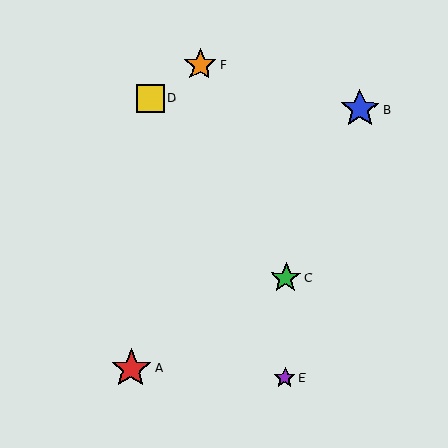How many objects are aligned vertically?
2 objects (C, E) are aligned vertically.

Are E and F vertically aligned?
No, E is at x≈285 and F is at x≈200.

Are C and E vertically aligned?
Yes, both are at x≈286.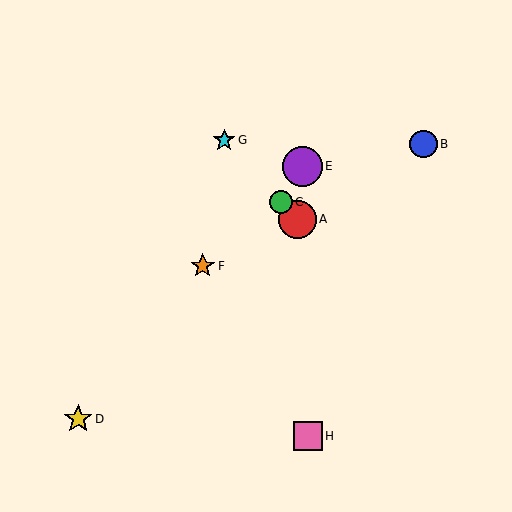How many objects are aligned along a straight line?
3 objects (A, C, G) are aligned along a straight line.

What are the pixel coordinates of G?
Object G is at (224, 140).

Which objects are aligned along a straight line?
Objects A, C, G are aligned along a straight line.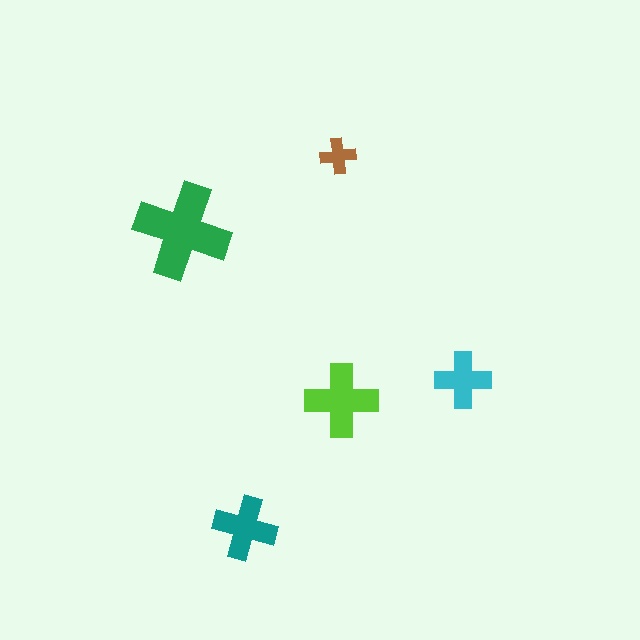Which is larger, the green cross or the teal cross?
The green one.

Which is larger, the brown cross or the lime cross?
The lime one.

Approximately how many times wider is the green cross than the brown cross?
About 2.5 times wider.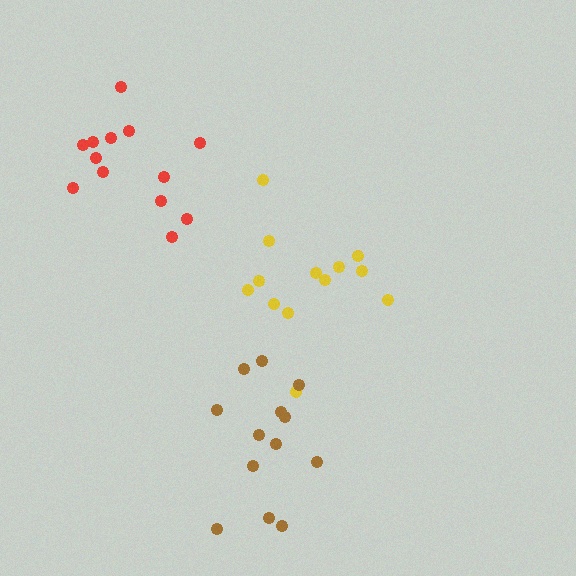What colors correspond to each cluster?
The clusters are colored: yellow, brown, red.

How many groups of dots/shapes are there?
There are 3 groups.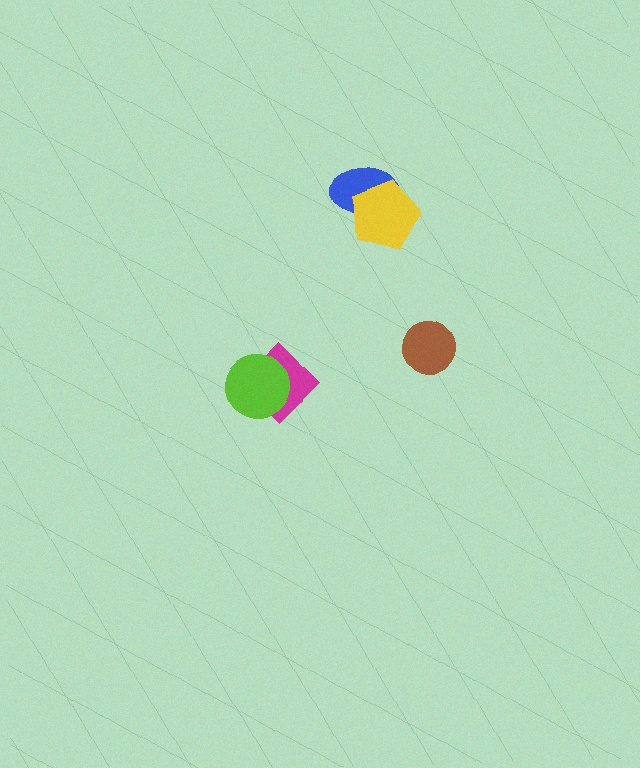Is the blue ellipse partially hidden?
Yes, it is partially covered by another shape.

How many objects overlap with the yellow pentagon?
1 object overlaps with the yellow pentagon.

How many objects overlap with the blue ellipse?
1 object overlaps with the blue ellipse.